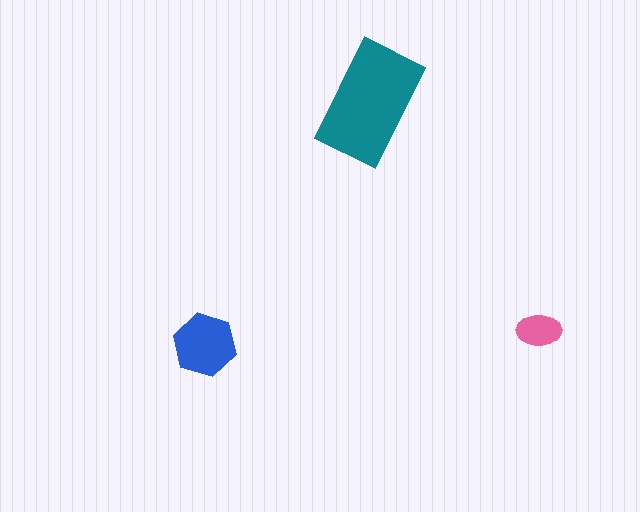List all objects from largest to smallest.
The teal rectangle, the blue hexagon, the pink ellipse.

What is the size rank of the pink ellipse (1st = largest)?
3rd.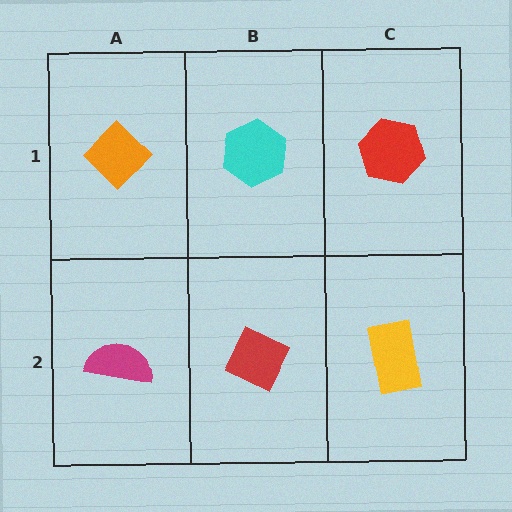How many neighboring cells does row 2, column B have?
3.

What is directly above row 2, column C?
A red hexagon.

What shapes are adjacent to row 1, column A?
A magenta semicircle (row 2, column A), a cyan hexagon (row 1, column B).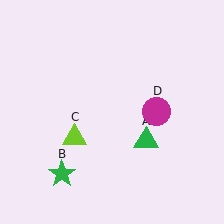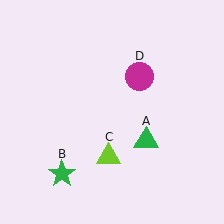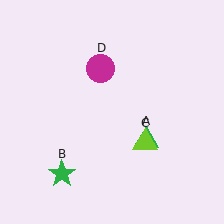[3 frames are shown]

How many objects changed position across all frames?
2 objects changed position: lime triangle (object C), magenta circle (object D).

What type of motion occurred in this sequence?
The lime triangle (object C), magenta circle (object D) rotated counterclockwise around the center of the scene.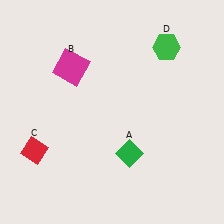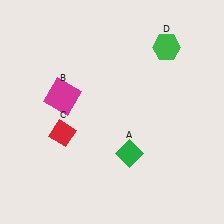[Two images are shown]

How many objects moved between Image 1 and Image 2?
2 objects moved between the two images.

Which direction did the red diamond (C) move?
The red diamond (C) moved right.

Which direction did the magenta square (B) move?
The magenta square (B) moved down.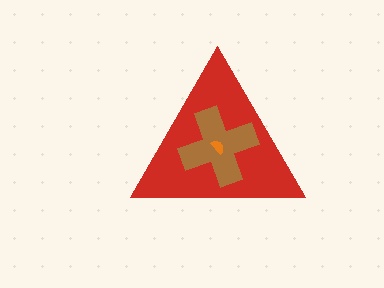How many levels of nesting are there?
3.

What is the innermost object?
The orange semicircle.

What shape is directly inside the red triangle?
The brown cross.